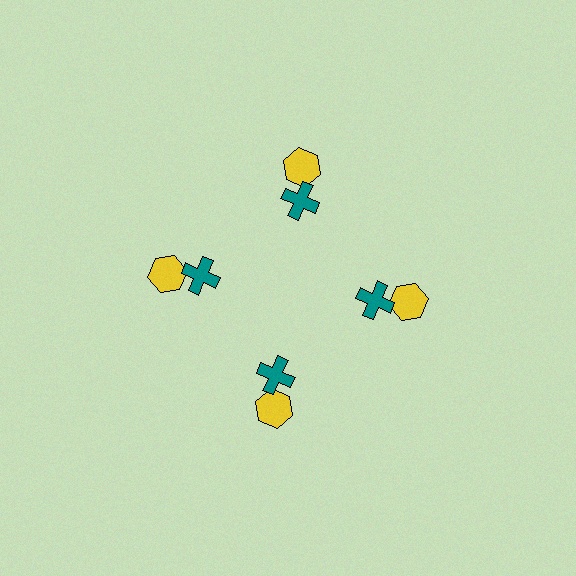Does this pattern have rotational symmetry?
Yes, this pattern has 4-fold rotational symmetry. It looks the same after rotating 90 degrees around the center.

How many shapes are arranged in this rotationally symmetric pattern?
There are 8 shapes, arranged in 4 groups of 2.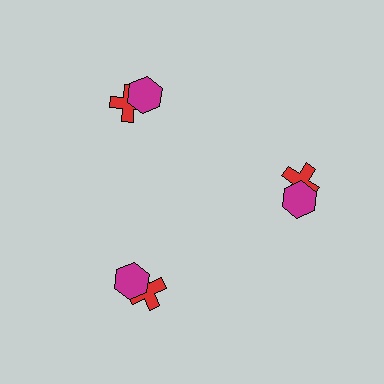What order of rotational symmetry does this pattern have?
This pattern has 3-fold rotational symmetry.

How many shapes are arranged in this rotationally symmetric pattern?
There are 6 shapes, arranged in 3 groups of 2.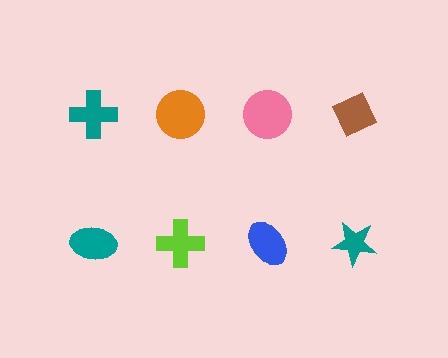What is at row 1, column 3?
A pink circle.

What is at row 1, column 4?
A brown diamond.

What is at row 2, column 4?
A teal star.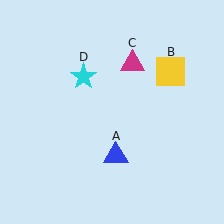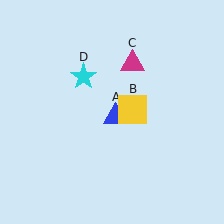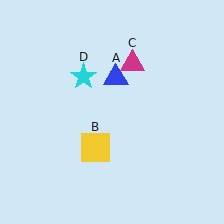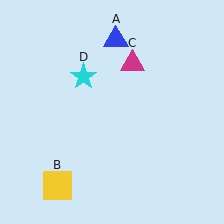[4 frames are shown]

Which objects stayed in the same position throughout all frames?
Magenta triangle (object C) and cyan star (object D) remained stationary.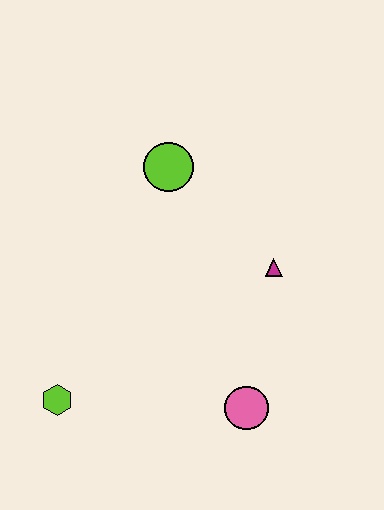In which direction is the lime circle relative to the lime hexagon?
The lime circle is above the lime hexagon.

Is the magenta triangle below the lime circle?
Yes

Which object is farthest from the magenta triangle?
The lime hexagon is farthest from the magenta triangle.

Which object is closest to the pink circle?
The magenta triangle is closest to the pink circle.